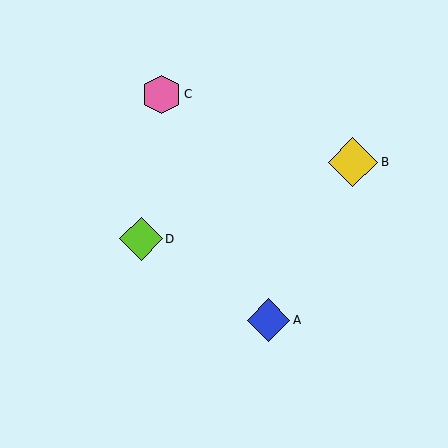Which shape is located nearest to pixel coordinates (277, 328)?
The blue diamond (labeled A) at (269, 320) is nearest to that location.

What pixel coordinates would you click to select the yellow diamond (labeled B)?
Click at (353, 162) to select the yellow diamond B.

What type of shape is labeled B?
Shape B is a yellow diamond.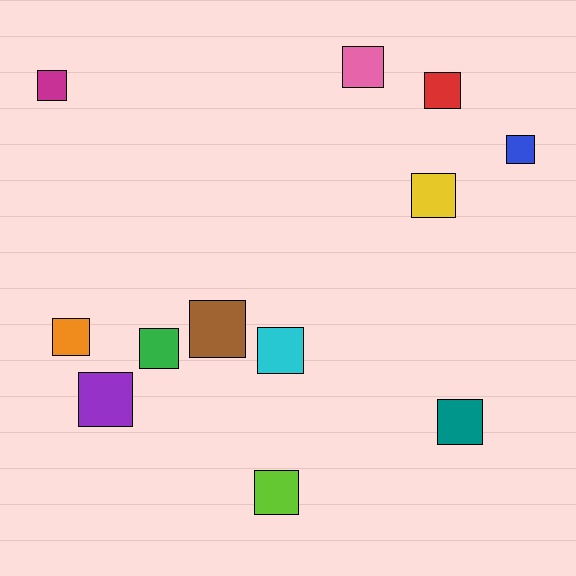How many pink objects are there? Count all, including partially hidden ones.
There is 1 pink object.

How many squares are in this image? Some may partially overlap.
There are 12 squares.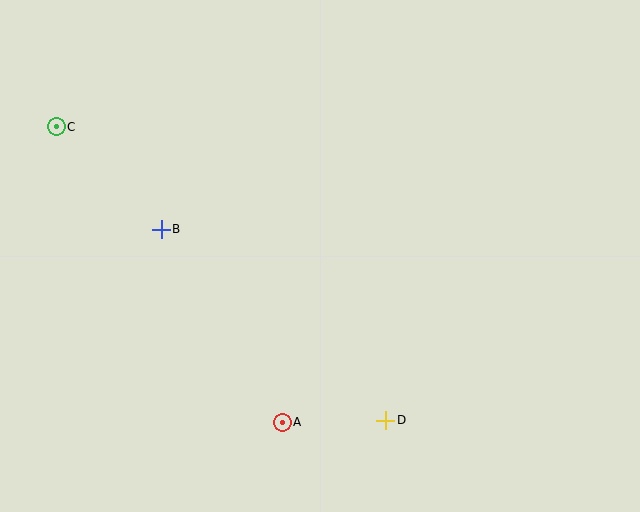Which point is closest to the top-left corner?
Point C is closest to the top-left corner.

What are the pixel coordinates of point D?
Point D is at (386, 420).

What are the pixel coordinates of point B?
Point B is at (161, 229).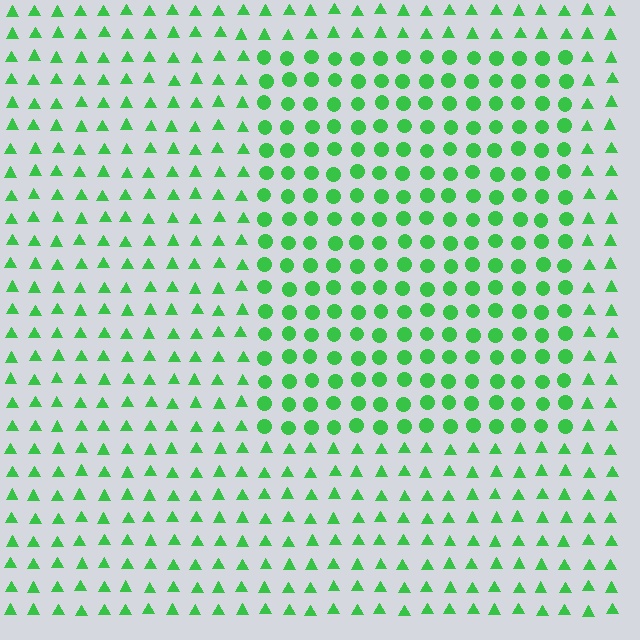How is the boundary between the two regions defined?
The boundary is defined by a change in element shape: circles inside vs. triangles outside. All elements share the same color and spacing.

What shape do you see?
I see a rectangle.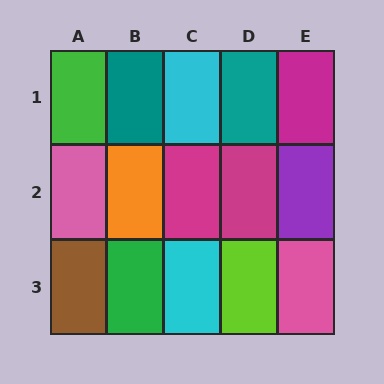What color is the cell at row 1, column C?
Cyan.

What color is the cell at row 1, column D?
Teal.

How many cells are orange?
1 cell is orange.